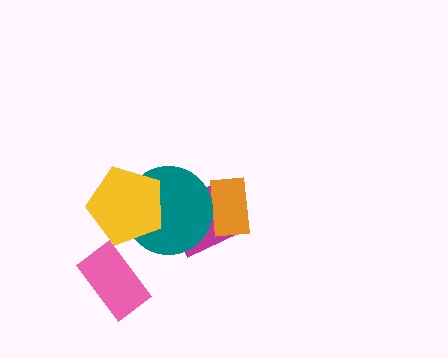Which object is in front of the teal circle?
The yellow pentagon is in front of the teal circle.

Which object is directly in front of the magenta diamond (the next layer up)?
The orange rectangle is directly in front of the magenta diamond.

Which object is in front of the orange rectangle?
The teal circle is in front of the orange rectangle.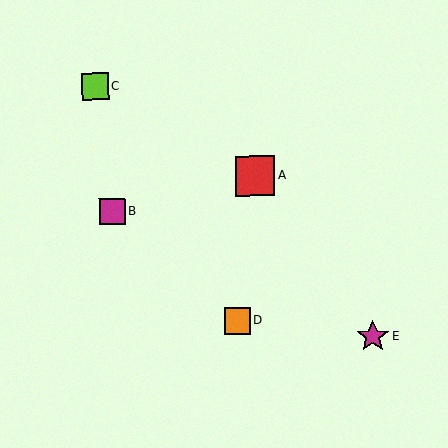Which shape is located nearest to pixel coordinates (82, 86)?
The lime square (labeled C) at (95, 86) is nearest to that location.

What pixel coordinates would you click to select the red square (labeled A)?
Click at (255, 176) to select the red square A.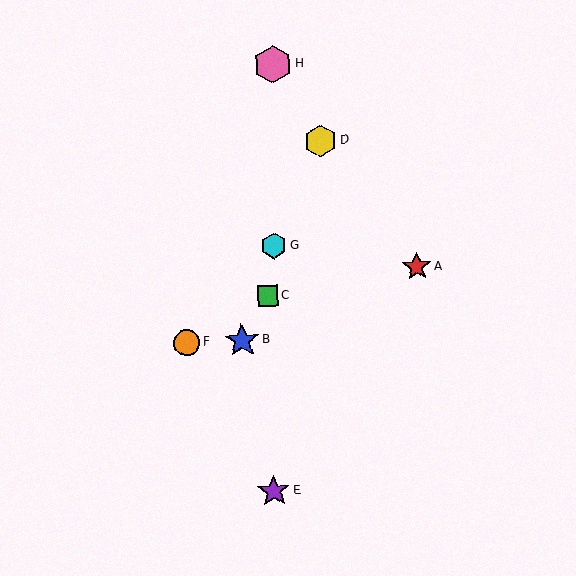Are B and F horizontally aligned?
Yes, both are at y≈340.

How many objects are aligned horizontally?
2 objects (B, F) are aligned horizontally.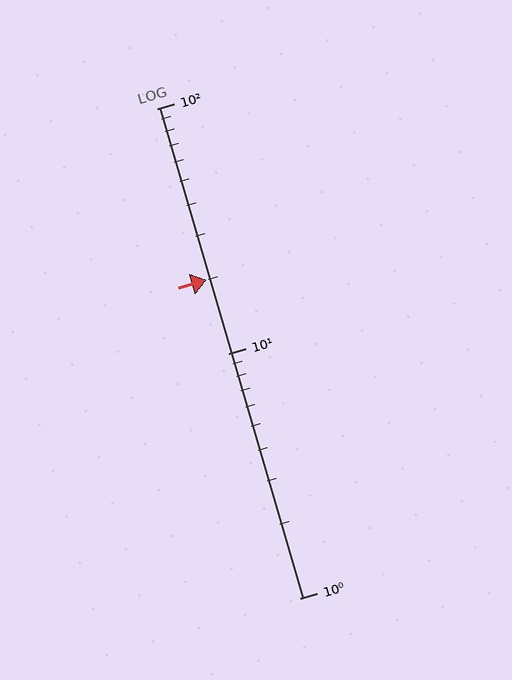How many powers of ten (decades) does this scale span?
The scale spans 2 decades, from 1 to 100.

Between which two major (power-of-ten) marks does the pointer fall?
The pointer is between 10 and 100.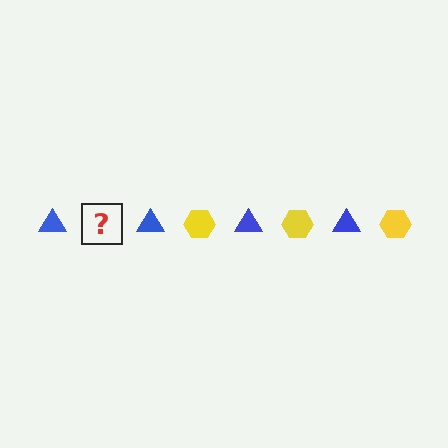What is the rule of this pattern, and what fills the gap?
The rule is that the pattern alternates between blue triangle and yellow hexagon. The gap should be filled with a yellow hexagon.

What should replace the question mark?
The question mark should be replaced with a yellow hexagon.